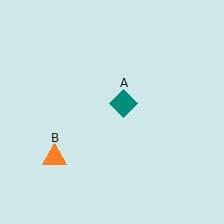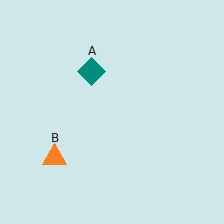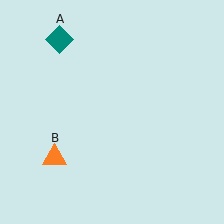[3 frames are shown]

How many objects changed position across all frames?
1 object changed position: teal diamond (object A).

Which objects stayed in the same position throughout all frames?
Orange triangle (object B) remained stationary.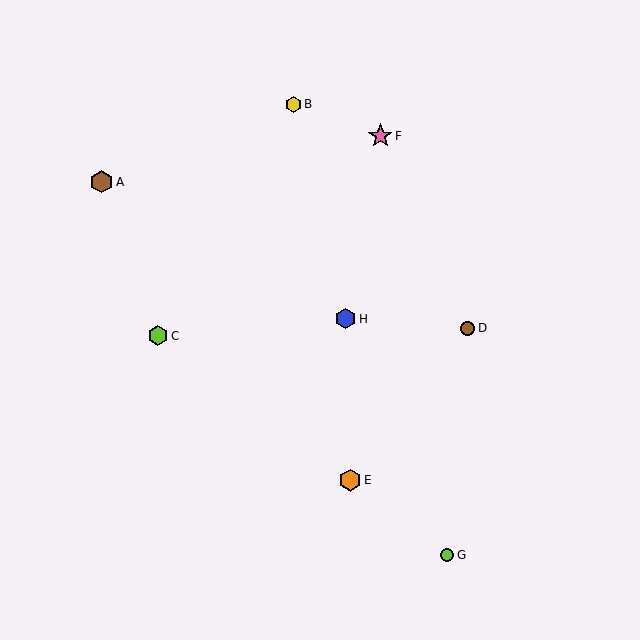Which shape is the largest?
The pink star (labeled F) is the largest.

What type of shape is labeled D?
Shape D is a brown circle.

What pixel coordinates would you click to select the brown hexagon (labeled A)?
Click at (102, 182) to select the brown hexagon A.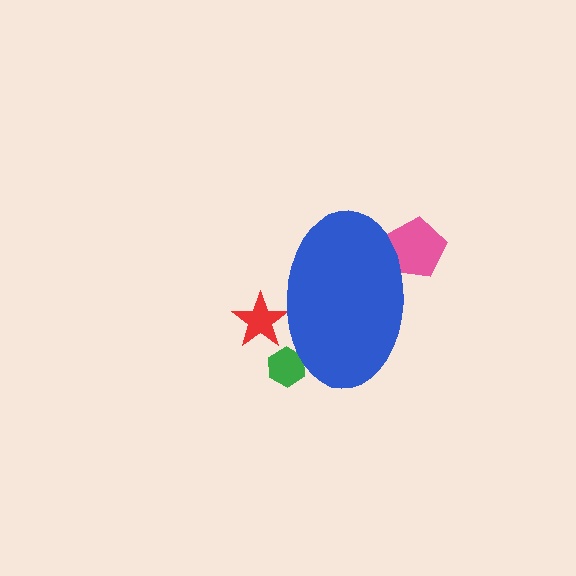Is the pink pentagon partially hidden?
Yes, the pink pentagon is partially hidden behind the blue ellipse.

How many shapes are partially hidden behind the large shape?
3 shapes are partially hidden.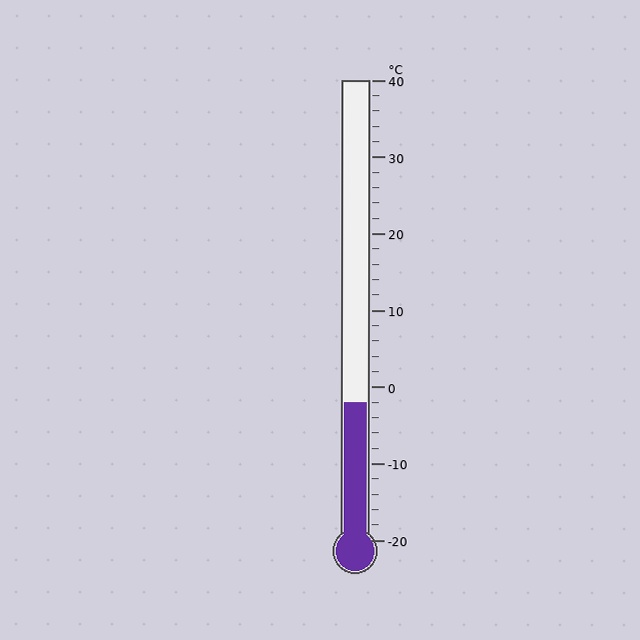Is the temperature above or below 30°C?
The temperature is below 30°C.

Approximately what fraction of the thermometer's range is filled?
The thermometer is filled to approximately 30% of its range.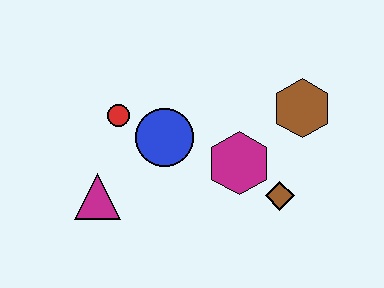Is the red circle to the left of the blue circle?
Yes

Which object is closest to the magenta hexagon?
The brown diamond is closest to the magenta hexagon.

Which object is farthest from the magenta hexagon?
The magenta triangle is farthest from the magenta hexagon.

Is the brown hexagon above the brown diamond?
Yes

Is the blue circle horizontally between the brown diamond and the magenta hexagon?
No